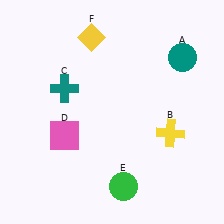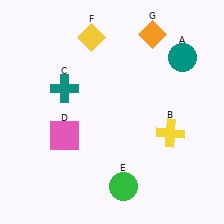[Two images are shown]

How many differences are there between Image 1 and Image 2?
There is 1 difference between the two images.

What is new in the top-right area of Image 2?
An orange diamond (G) was added in the top-right area of Image 2.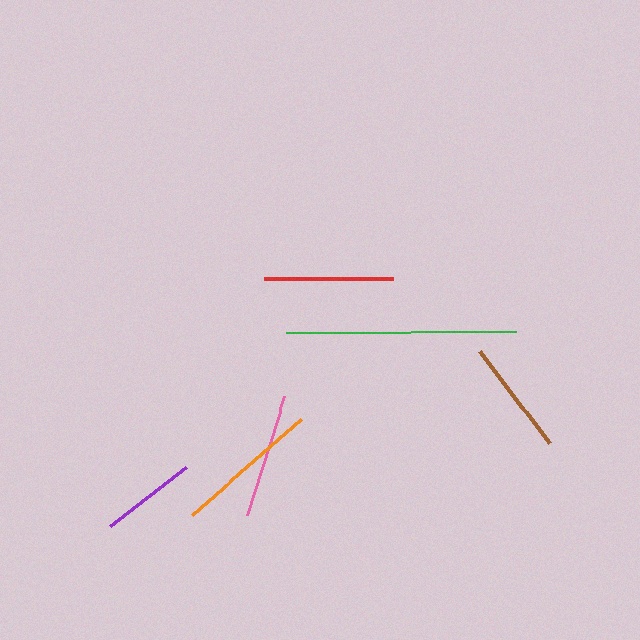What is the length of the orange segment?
The orange segment is approximately 145 pixels long.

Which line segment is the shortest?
The purple line is the shortest at approximately 97 pixels.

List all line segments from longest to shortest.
From longest to shortest: green, orange, red, pink, brown, purple.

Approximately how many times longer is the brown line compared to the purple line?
The brown line is approximately 1.2 times the length of the purple line.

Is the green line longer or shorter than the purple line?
The green line is longer than the purple line.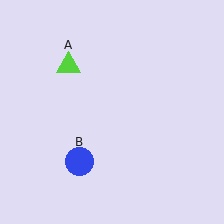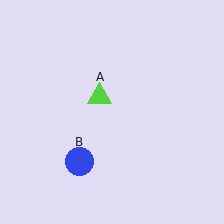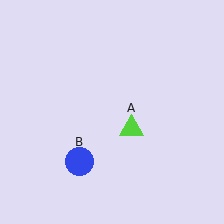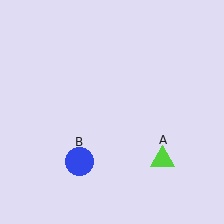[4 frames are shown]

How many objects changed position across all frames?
1 object changed position: lime triangle (object A).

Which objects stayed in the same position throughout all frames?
Blue circle (object B) remained stationary.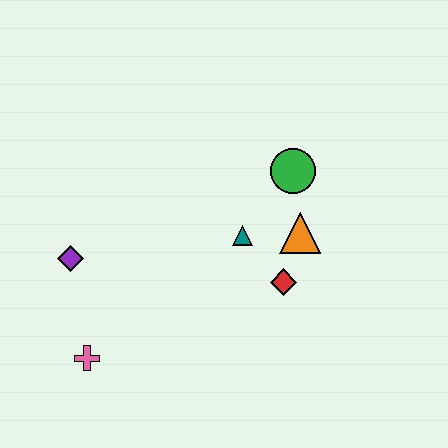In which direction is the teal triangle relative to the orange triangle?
The teal triangle is to the left of the orange triangle.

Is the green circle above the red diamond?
Yes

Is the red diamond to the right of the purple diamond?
Yes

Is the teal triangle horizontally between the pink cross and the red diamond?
Yes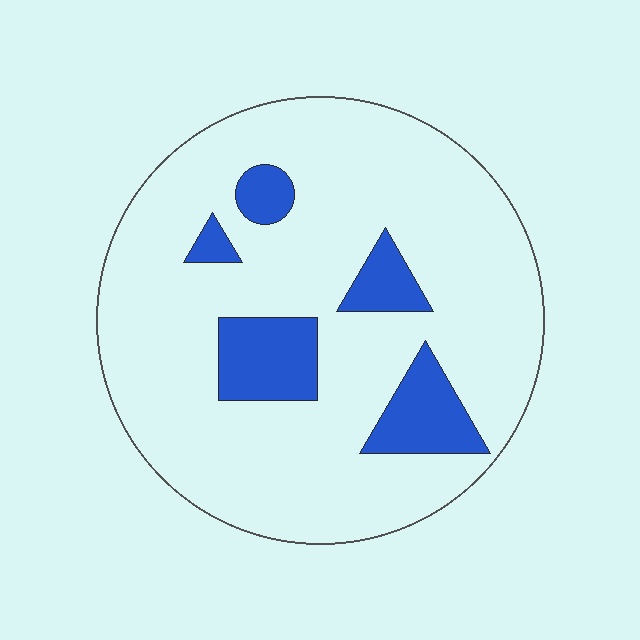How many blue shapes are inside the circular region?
5.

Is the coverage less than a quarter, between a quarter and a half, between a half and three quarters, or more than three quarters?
Less than a quarter.